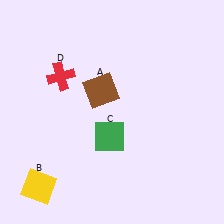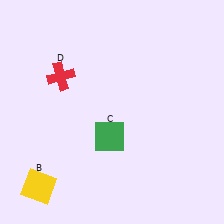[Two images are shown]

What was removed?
The brown square (A) was removed in Image 2.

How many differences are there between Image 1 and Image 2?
There is 1 difference between the two images.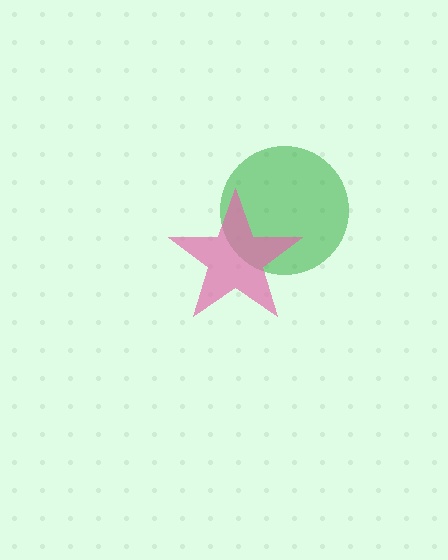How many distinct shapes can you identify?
There are 2 distinct shapes: a green circle, a pink star.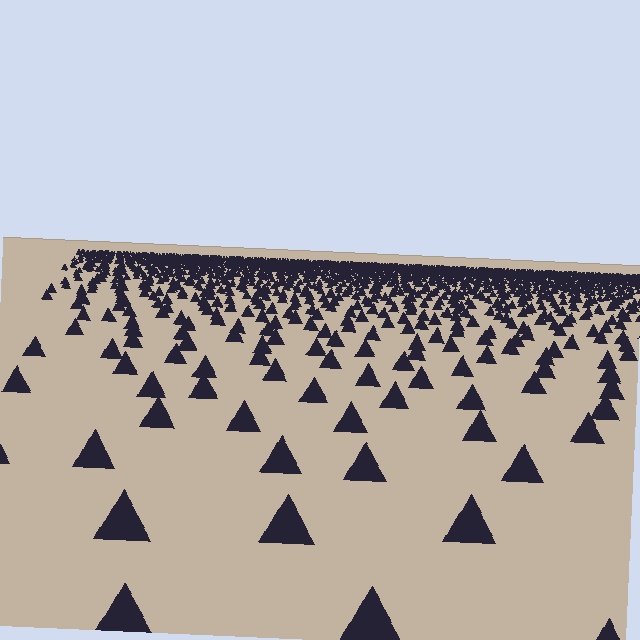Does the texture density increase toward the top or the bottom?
Density increases toward the top.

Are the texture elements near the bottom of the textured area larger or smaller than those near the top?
Larger. Near the bottom, elements are closer to the viewer and appear at a bigger on-screen size.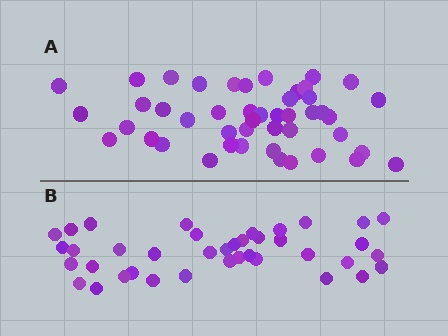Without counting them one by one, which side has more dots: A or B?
Region A (the top region) has more dots.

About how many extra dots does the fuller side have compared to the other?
Region A has roughly 8 or so more dots than region B.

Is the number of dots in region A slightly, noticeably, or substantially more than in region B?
Region A has only slightly more — the two regions are fairly close. The ratio is roughly 1.2 to 1.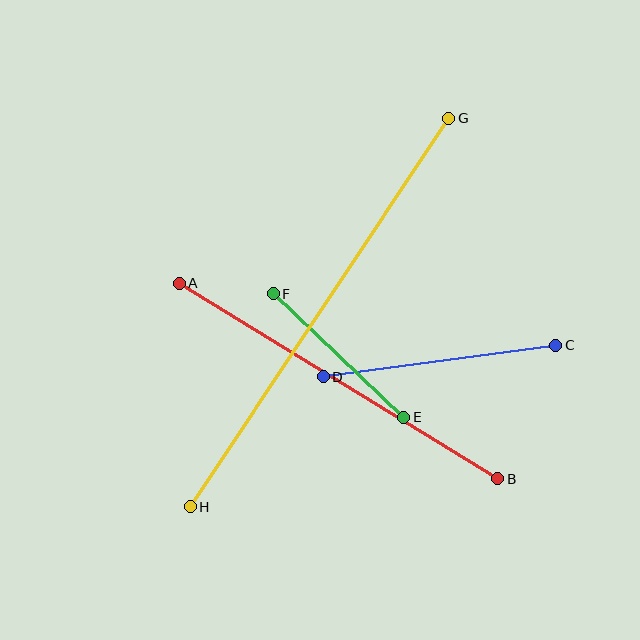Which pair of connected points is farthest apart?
Points G and H are farthest apart.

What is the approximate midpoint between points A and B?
The midpoint is at approximately (338, 381) pixels.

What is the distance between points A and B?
The distance is approximately 373 pixels.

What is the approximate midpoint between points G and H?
The midpoint is at approximately (320, 313) pixels.